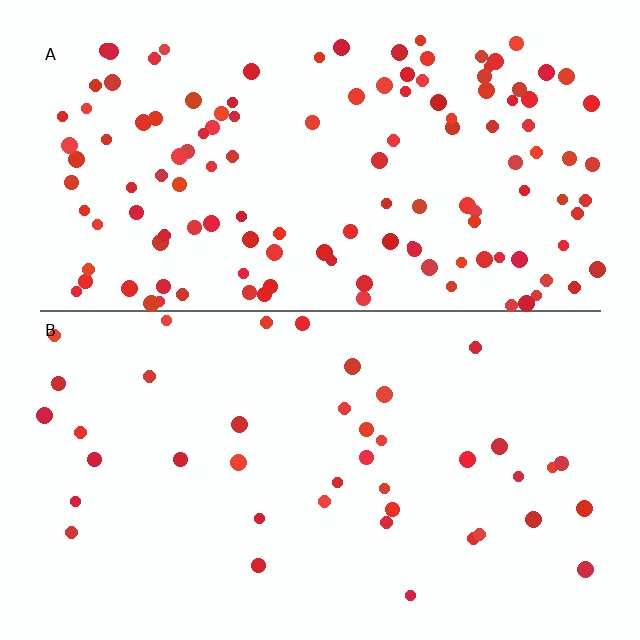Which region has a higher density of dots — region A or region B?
A (the top).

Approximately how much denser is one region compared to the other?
Approximately 3.1× — region A over region B.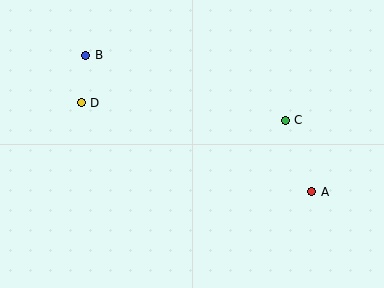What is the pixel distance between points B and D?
The distance between B and D is 47 pixels.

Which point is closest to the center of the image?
Point C at (285, 120) is closest to the center.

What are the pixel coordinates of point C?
Point C is at (285, 120).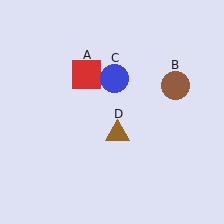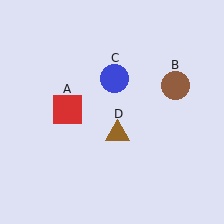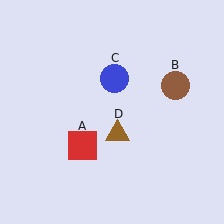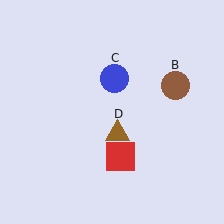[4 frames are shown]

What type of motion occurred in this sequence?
The red square (object A) rotated counterclockwise around the center of the scene.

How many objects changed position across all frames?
1 object changed position: red square (object A).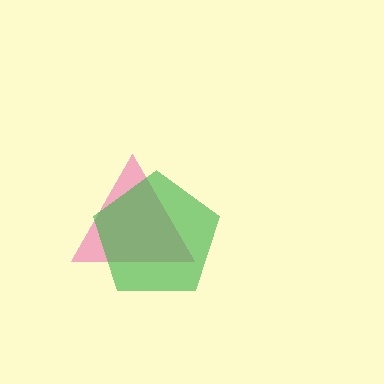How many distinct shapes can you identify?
There are 2 distinct shapes: a pink triangle, a green pentagon.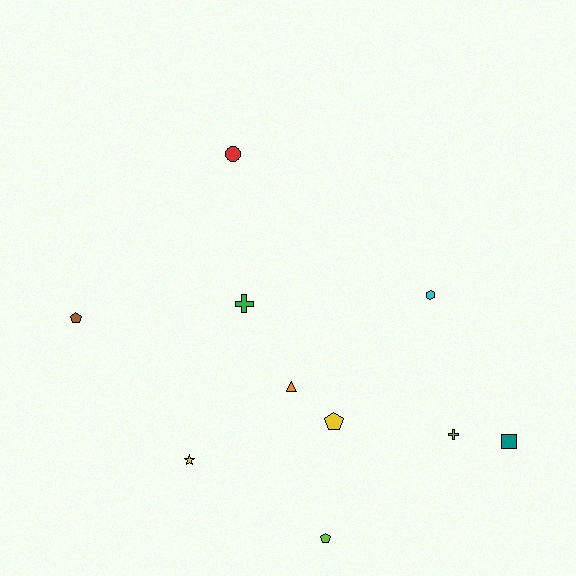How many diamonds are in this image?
There are no diamonds.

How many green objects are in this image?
There is 1 green object.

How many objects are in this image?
There are 10 objects.